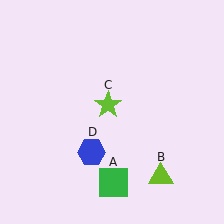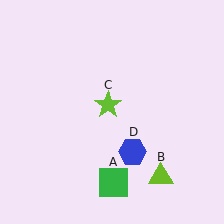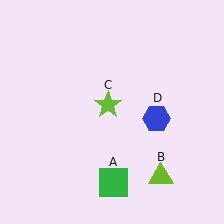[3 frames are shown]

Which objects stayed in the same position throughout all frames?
Green square (object A) and lime triangle (object B) and lime star (object C) remained stationary.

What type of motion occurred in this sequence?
The blue hexagon (object D) rotated counterclockwise around the center of the scene.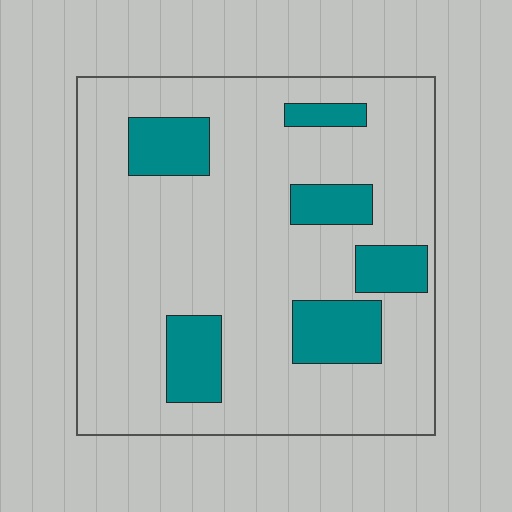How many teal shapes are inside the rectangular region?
6.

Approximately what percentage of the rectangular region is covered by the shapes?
Approximately 20%.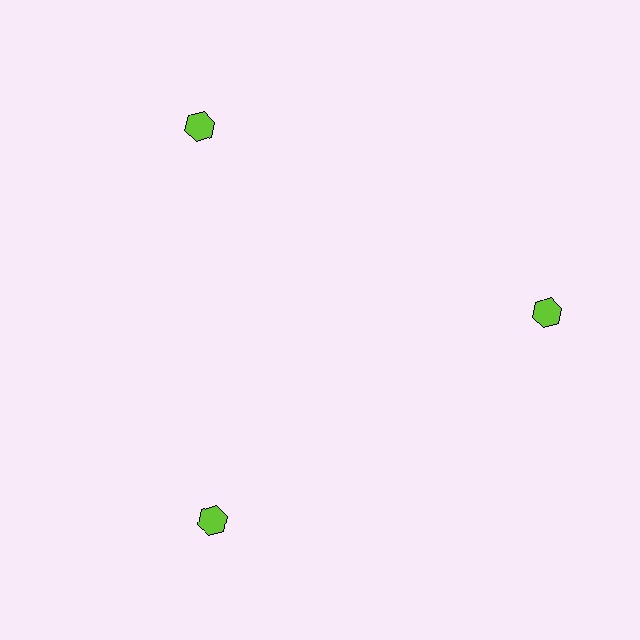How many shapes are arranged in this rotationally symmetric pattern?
There are 3 shapes, arranged in 3 groups of 1.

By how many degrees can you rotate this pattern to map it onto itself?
The pattern maps onto itself every 120 degrees of rotation.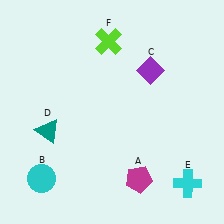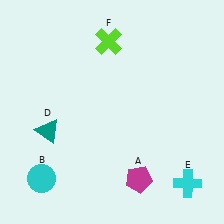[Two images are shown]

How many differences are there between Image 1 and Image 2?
There is 1 difference between the two images.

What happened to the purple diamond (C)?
The purple diamond (C) was removed in Image 2. It was in the top-right area of Image 1.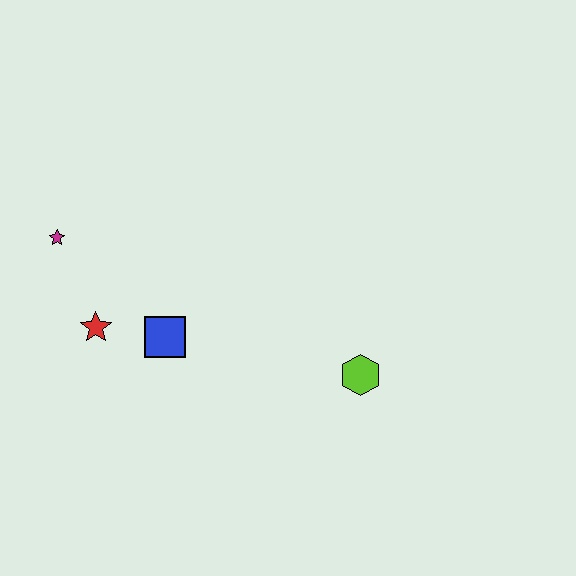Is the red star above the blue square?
Yes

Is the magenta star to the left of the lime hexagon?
Yes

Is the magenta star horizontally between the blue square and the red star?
No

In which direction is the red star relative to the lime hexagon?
The red star is to the left of the lime hexagon.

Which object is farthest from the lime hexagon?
The magenta star is farthest from the lime hexagon.